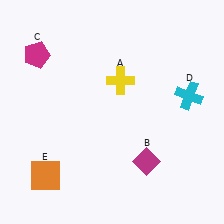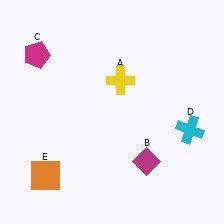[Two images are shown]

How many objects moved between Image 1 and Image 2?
1 object moved between the two images.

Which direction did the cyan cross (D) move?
The cyan cross (D) moved down.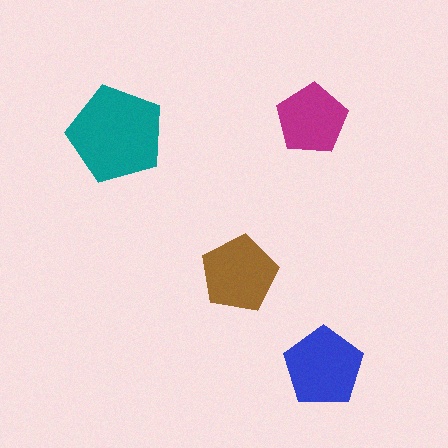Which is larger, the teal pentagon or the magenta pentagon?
The teal one.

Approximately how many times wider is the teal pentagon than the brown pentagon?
About 1.5 times wider.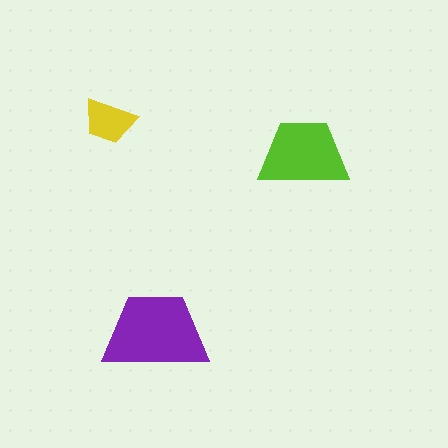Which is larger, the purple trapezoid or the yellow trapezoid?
The purple one.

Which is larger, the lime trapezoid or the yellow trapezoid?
The lime one.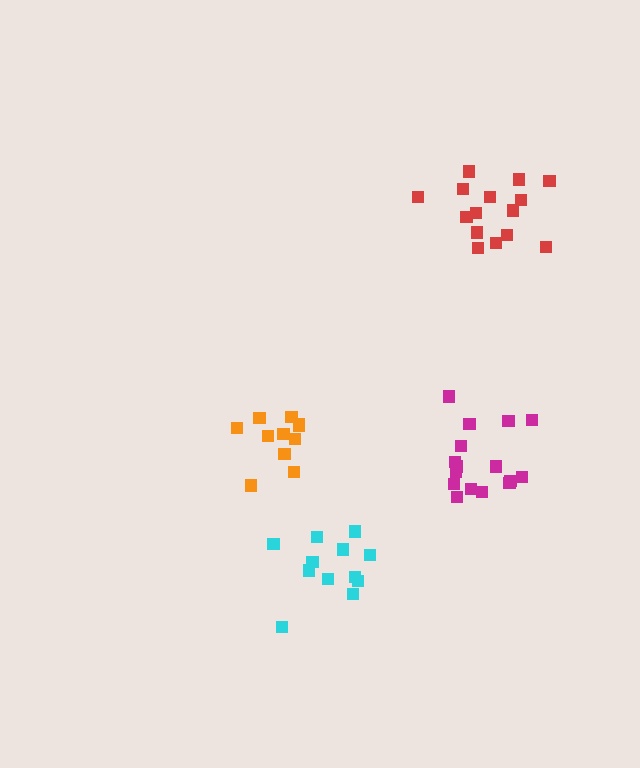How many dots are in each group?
Group 1: 12 dots, Group 2: 16 dots, Group 3: 15 dots, Group 4: 11 dots (54 total).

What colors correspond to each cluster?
The clusters are colored: cyan, magenta, red, orange.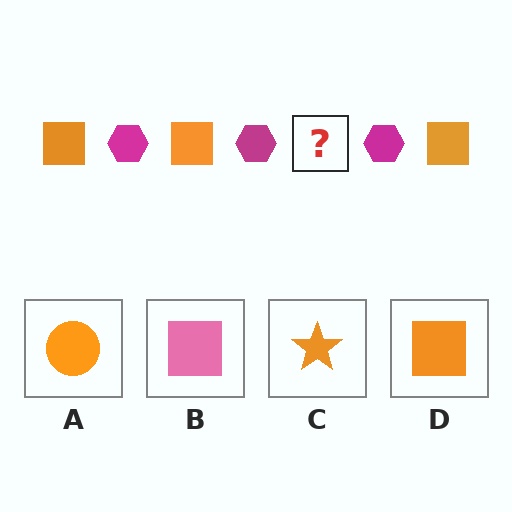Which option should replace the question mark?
Option D.